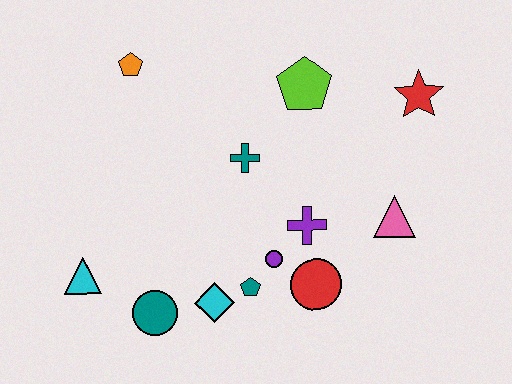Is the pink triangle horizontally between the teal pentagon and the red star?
Yes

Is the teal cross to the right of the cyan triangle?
Yes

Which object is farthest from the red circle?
The orange pentagon is farthest from the red circle.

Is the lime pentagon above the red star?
Yes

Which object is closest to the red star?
The lime pentagon is closest to the red star.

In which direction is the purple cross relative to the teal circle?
The purple cross is to the right of the teal circle.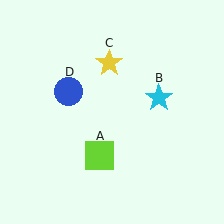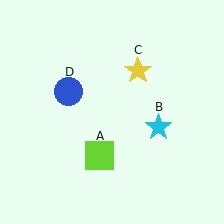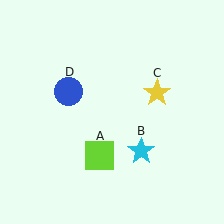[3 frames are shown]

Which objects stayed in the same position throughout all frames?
Lime square (object A) and blue circle (object D) remained stationary.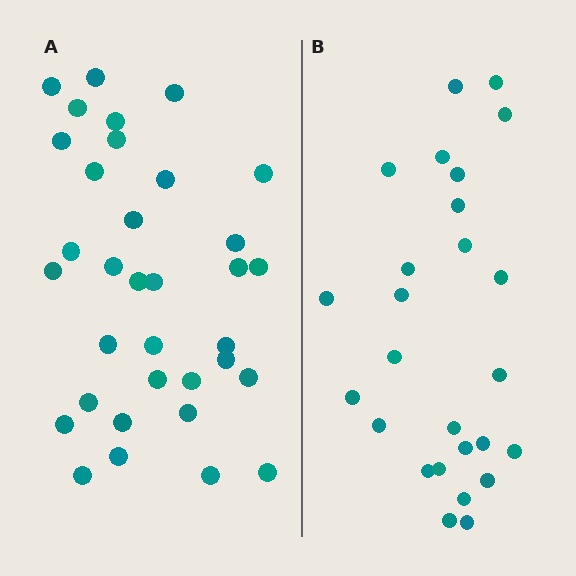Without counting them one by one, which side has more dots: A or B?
Region A (the left region) has more dots.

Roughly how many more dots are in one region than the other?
Region A has roughly 8 or so more dots than region B.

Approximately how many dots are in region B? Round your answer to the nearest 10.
About 30 dots. (The exact count is 26, which rounds to 30.)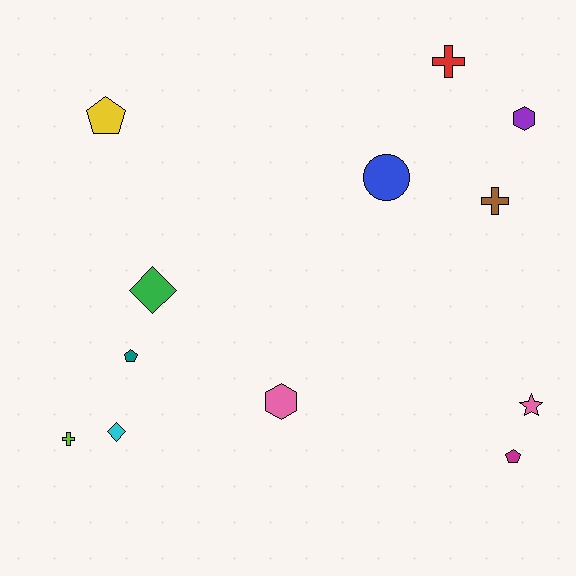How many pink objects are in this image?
There are 2 pink objects.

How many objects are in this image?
There are 12 objects.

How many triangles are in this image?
There are no triangles.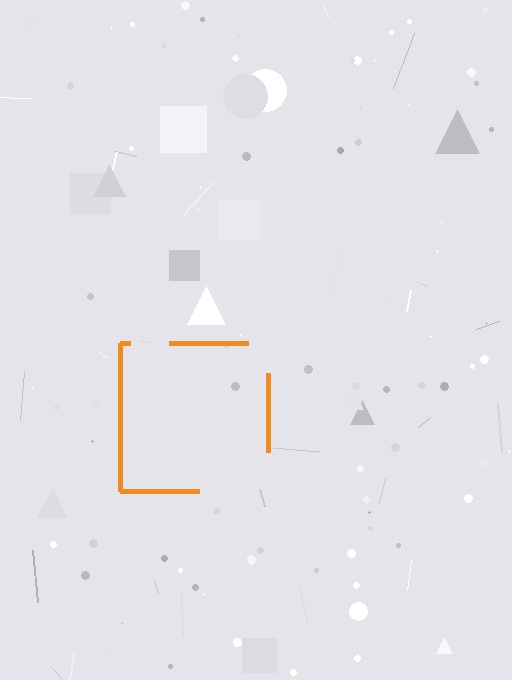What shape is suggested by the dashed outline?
The dashed outline suggests a square.